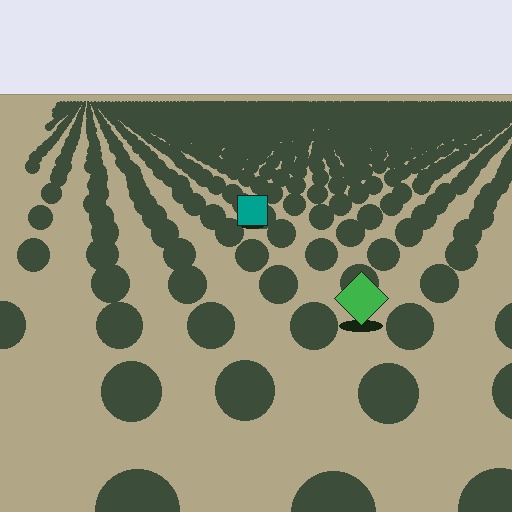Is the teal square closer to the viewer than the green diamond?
No. The green diamond is closer — you can tell from the texture gradient: the ground texture is coarser near it.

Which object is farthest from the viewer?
The teal square is farthest from the viewer. It appears smaller and the ground texture around it is denser.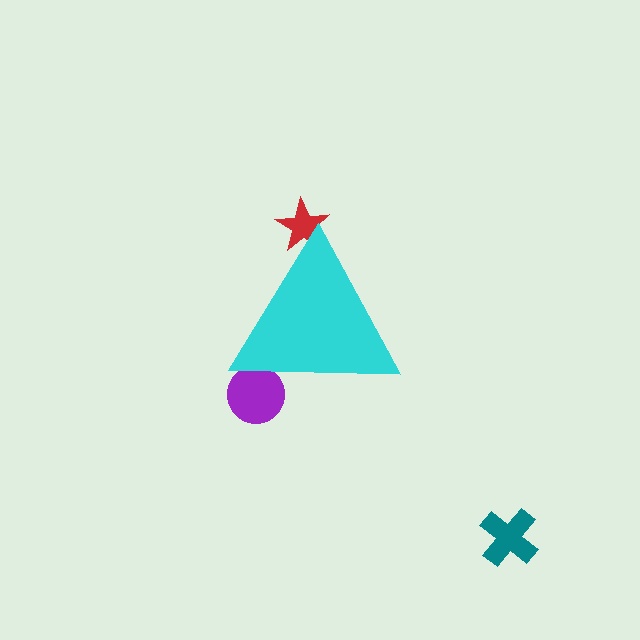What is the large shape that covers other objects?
A cyan triangle.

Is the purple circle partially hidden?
Yes, the purple circle is partially hidden behind the cyan triangle.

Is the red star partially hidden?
Yes, the red star is partially hidden behind the cyan triangle.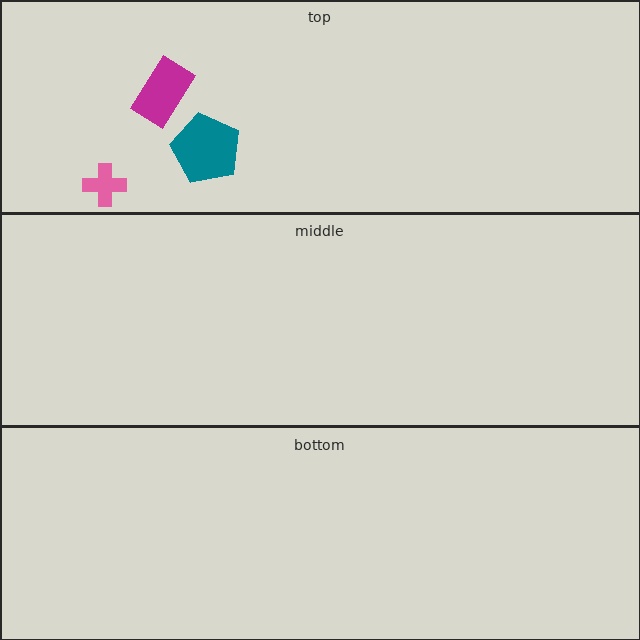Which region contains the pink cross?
The top region.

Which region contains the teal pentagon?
The top region.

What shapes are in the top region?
The magenta rectangle, the teal pentagon, the pink cross.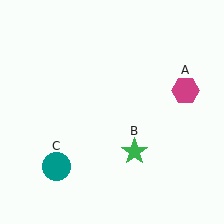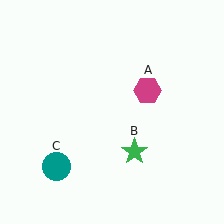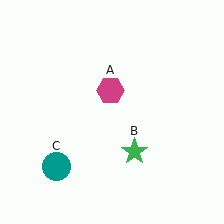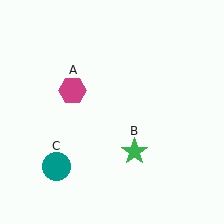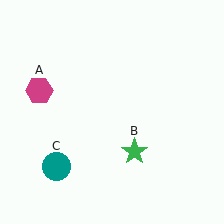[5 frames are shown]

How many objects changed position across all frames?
1 object changed position: magenta hexagon (object A).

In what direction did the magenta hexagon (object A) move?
The magenta hexagon (object A) moved left.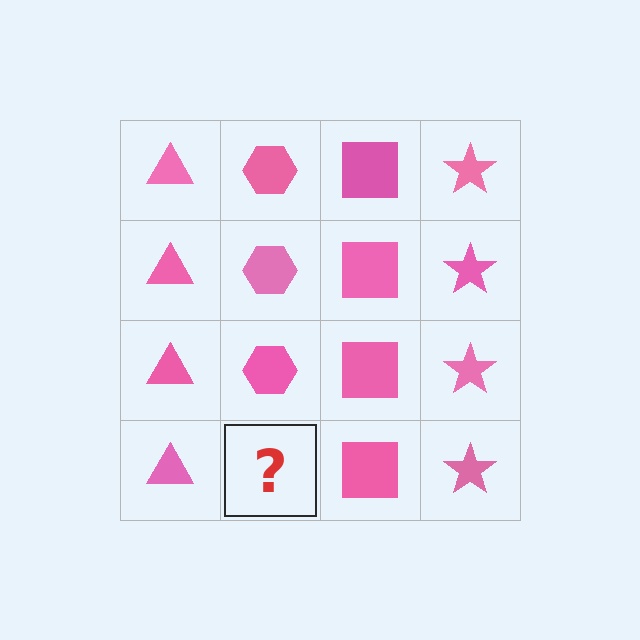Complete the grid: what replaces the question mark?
The question mark should be replaced with a pink hexagon.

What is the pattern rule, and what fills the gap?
The rule is that each column has a consistent shape. The gap should be filled with a pink hexagon.